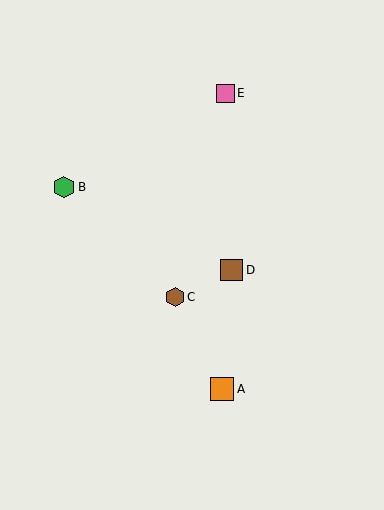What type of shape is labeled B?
Shape B is a green hexagon.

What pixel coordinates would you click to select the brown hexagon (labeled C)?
Click at (175, 297) to select the brown hexagon C.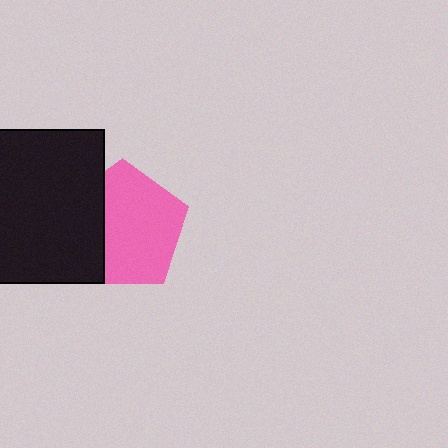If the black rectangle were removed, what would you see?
You would see the complete pink pentagon.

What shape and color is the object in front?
The object in front is a black rectangle.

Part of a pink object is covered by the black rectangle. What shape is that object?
It is a pentagon.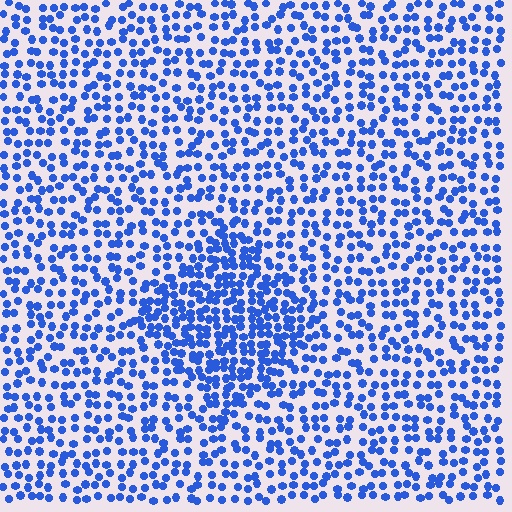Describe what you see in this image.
The image contains small blue elements arranged at two different densities. A diamond-shaped region is visible where the elements are more densely packed than the surrounding area.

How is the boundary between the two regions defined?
The boundary is defined by a change in element density (approximately 1.8x ratio). All elements are the same color, size, and shape.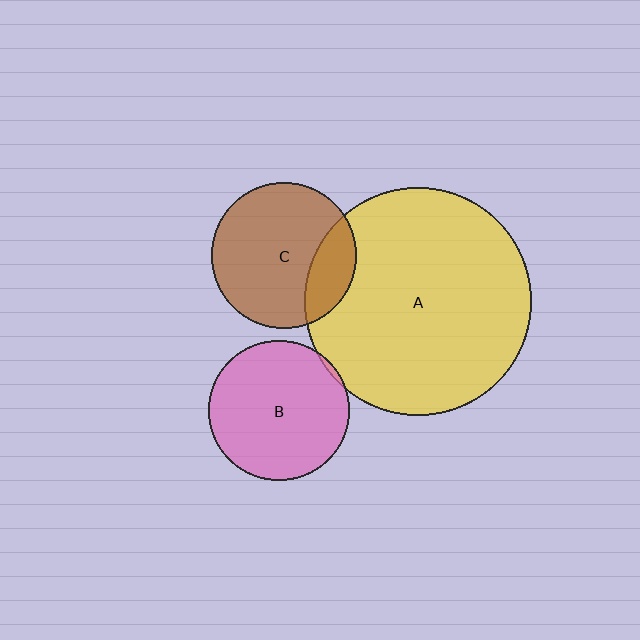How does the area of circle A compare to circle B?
Approximately 2.6 times.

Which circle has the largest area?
Circle A (yellow).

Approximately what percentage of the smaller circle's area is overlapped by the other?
Approximately 5%.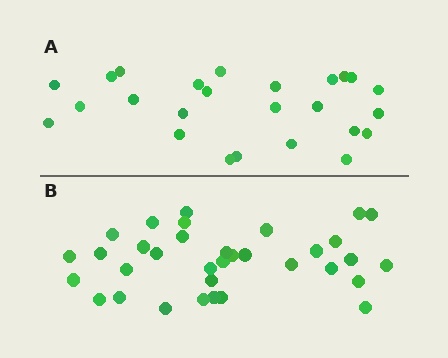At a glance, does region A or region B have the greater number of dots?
Region B (the bottom region) has more dots.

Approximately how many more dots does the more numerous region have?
Region B has roughly 8 or so more dots than region A.